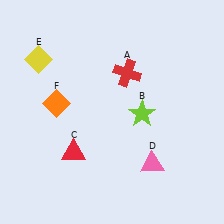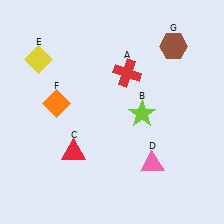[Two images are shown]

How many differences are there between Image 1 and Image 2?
There is 1 difference between the two images.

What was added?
A brown hexagon (G) was added in Image 2.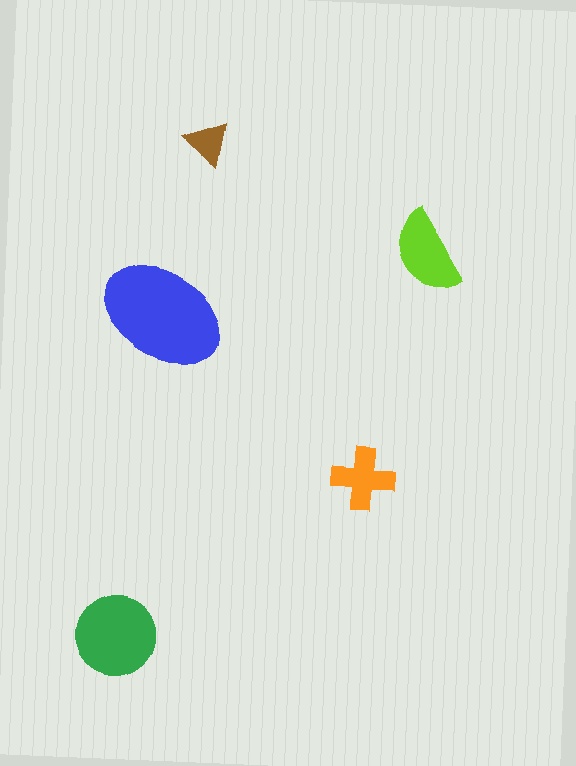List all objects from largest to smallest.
The blue ellipse, the green circle, the lime semicircle, the orange cross, the brown triangle.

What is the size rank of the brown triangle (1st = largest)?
5th.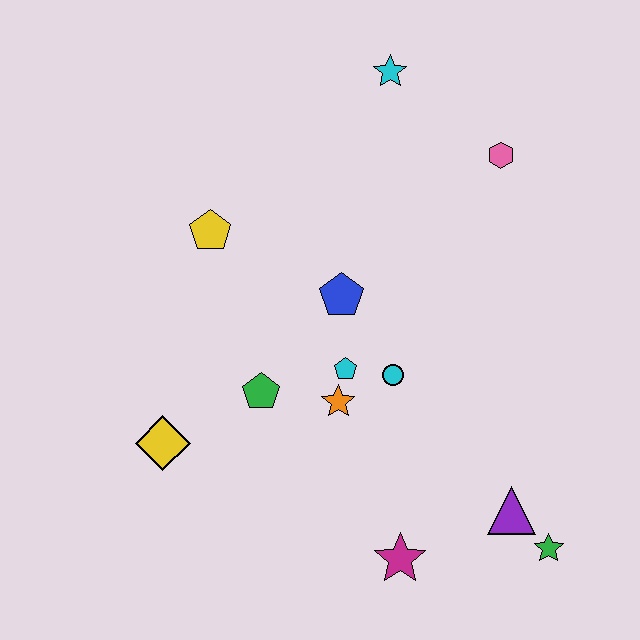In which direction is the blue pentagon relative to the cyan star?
The blue pentagon is below the cyan star.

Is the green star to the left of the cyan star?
No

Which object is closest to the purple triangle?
The green star is closest to the purple triangle.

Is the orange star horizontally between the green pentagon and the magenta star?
Yes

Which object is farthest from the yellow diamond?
The pink hexagon is farthest from the yellow diamond.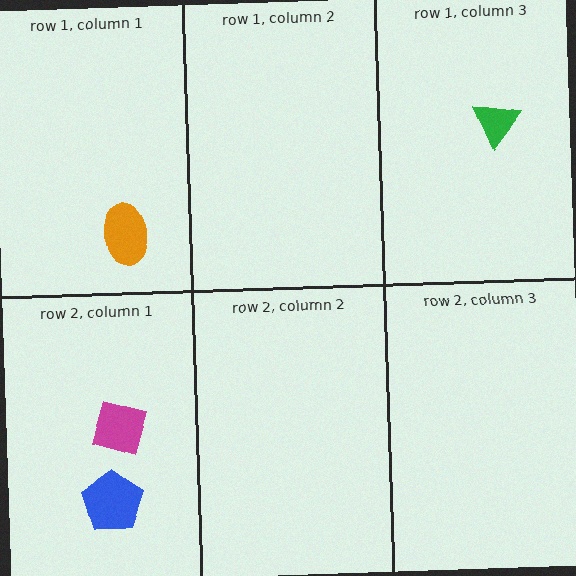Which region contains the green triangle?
The row 1, column 3 region.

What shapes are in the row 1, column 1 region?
The orange ellipse.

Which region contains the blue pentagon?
The row 2, column 1 region.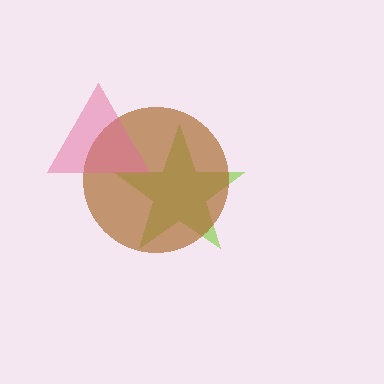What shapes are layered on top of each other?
The layered shapes are: a lime star, a brown circle, a pink triangle.